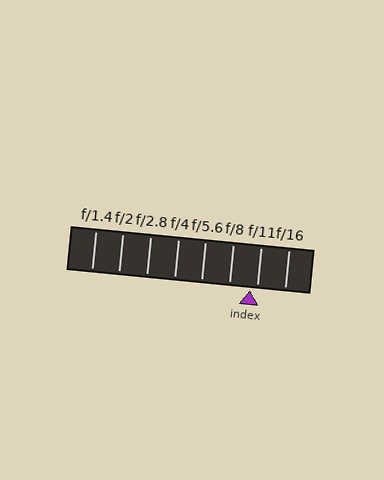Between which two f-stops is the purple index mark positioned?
The index mark is between f/8 and f/11.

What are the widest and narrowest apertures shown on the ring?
The widest aperture shown is f/1.4 and the narrowest is f/16.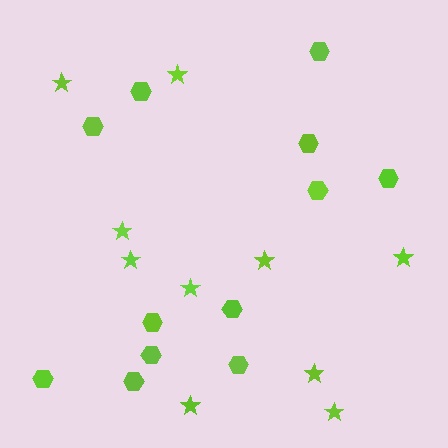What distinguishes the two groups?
There are 2 groups: one group of hexagons (12) and one group of stars (10).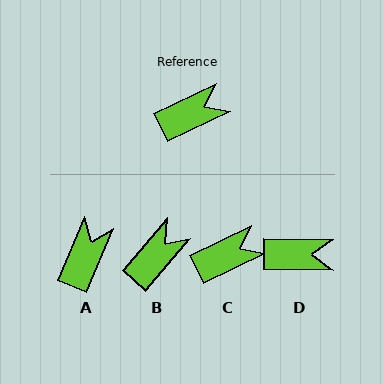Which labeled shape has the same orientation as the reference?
C.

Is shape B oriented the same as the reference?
No, it is off by about 24 degrees.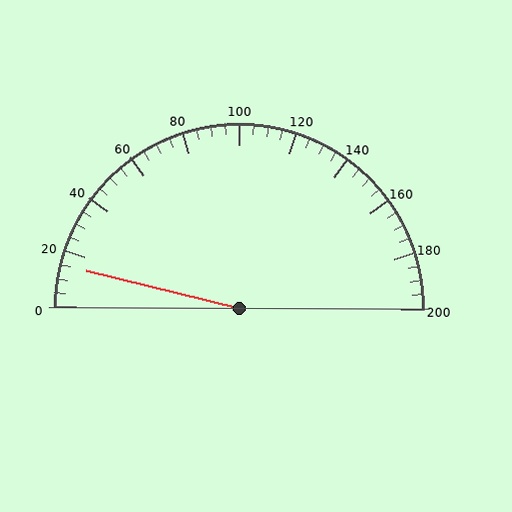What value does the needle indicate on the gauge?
The needle indicates approximately 15.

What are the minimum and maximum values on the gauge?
The gauge ranges from 0 to 200.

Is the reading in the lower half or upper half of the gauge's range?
The reading is in the lower half of the range (0 to 200).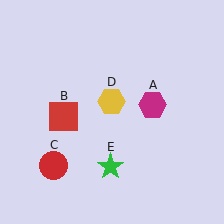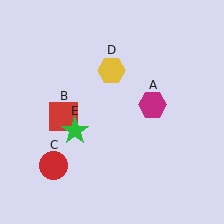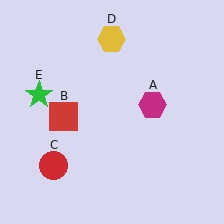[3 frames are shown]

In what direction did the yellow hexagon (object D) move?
The yellow hexagon (object D) moved up.